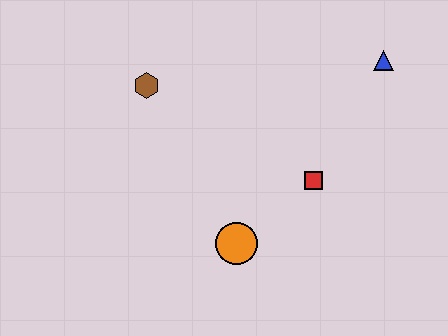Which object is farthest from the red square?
The brown hexagon is farthest from the red square.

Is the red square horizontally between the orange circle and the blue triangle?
Yes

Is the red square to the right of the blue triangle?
No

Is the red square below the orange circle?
No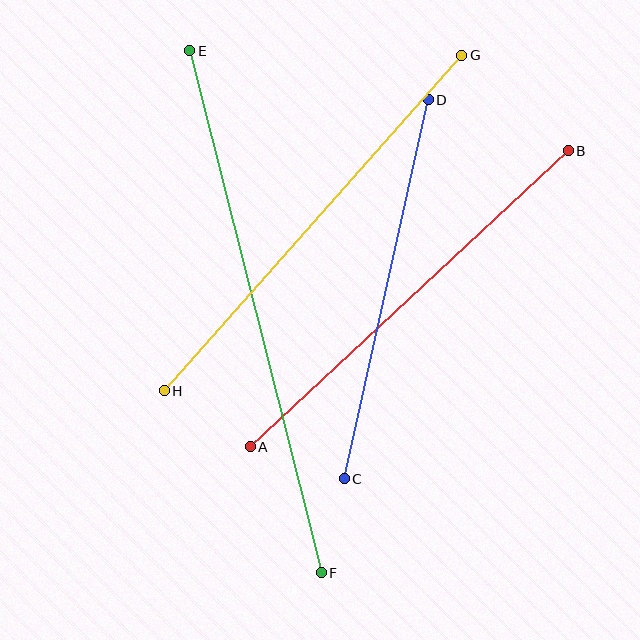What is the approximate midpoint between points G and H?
The midpoint is at approximately (313, 223) pixels.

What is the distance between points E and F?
The distance is approximately 538 pixels.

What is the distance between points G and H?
The distance is approximately 448 pixels.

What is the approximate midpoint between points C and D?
The midpoint is at approximately (386, 289) pixels.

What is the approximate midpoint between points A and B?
The midpoint is at approximately (409, 299) pixels.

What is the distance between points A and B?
The distance is approximately 435 pixels.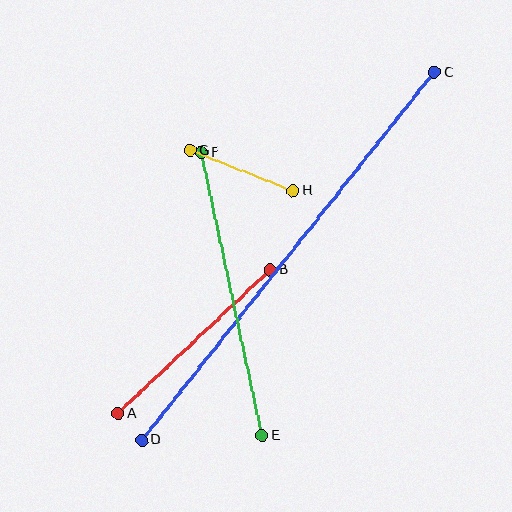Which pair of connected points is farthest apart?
Points C and D are farthest apart.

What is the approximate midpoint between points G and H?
The midpoint is at approximately (242, 171) pixels.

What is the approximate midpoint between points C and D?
The midpoint is at approximately (288, 256) pixels.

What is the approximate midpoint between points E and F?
The midpoint is at approximately (232, 294) pixels.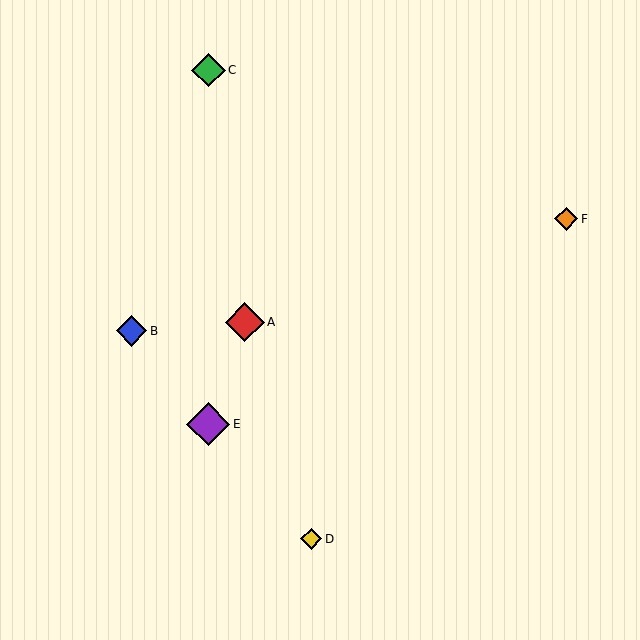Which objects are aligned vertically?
Objects C, E are aligned vertically.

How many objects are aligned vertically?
2 objects (C, E) are aligned vertically.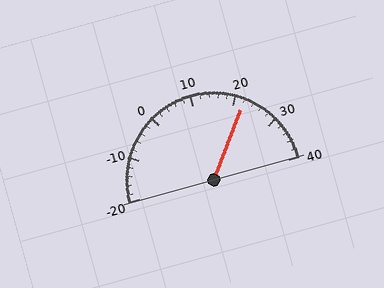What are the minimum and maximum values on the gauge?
The gauge ranges from -20 to 40.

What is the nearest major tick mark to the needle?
The nearest major tick mark is 20.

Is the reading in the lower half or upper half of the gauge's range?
The reading is in the upper half of the range (-20 to 40).